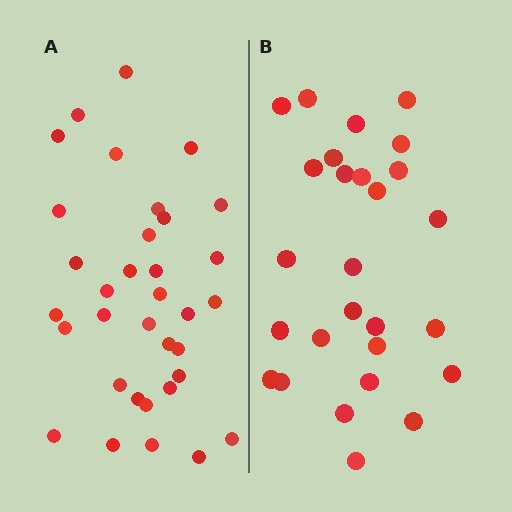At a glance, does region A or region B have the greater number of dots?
Region A (the left region) has more dots.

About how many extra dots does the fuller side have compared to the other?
Region A has roughly 8 or so more dots than region B.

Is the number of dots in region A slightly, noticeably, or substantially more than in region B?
Region A has noticeably more, but not dramatically so. The ratio is roughly 1.3 to 1.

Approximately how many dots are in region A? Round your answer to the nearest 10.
About 30 dots. (The exact count is 34, which rounds to 30.)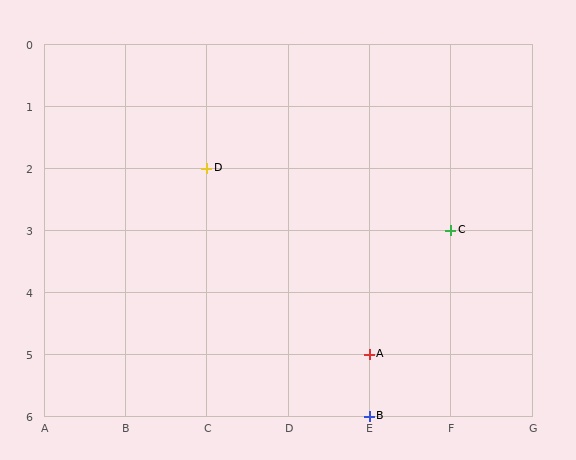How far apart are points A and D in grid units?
Points A and D are 2 columns and 3 rows apart (about 3.6 grid units diagonally).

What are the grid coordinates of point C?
Point C is at grid coordinates (F, 3).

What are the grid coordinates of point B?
Point B is at grid coordinates (E, 6).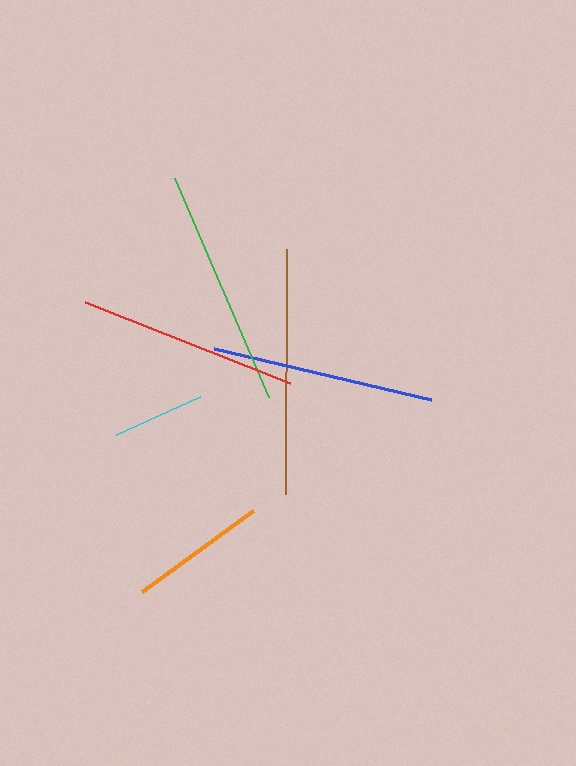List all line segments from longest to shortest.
From longest to shortest: brown, green, blue, red, orange, cyan.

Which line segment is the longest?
The brown line is the longest at approximately 244 pixels.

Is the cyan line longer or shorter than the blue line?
The blue line is longer than the cyan line.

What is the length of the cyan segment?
The cyan segment is approximately 92 pixels long.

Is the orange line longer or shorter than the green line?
The green line is longer than the orange line.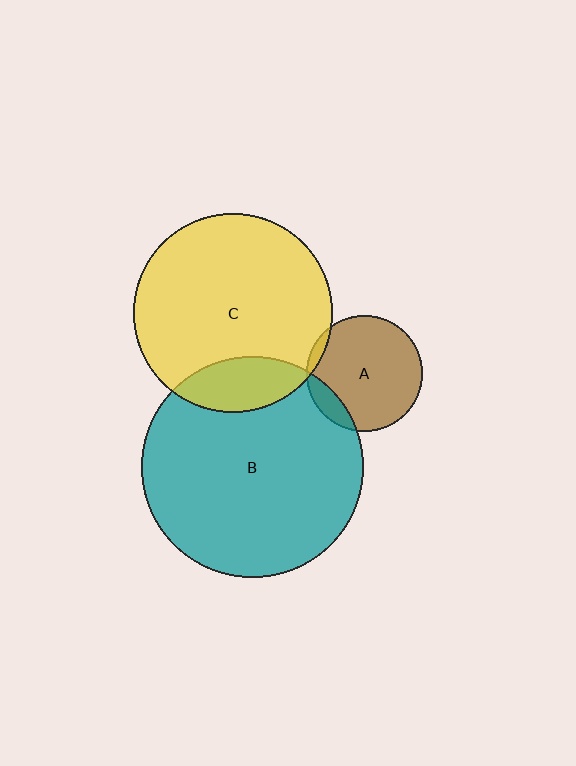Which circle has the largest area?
Circle B (teal).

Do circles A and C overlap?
Yes.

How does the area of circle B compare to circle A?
Approximately 3.6 times.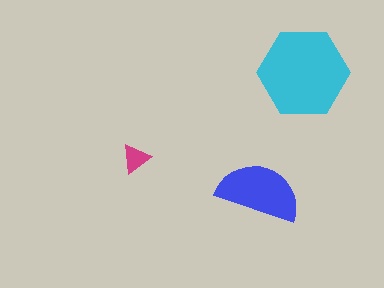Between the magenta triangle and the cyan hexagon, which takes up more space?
The cyan hexagon.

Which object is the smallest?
The magenta triangle.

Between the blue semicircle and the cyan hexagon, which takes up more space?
The cyan hexagon.